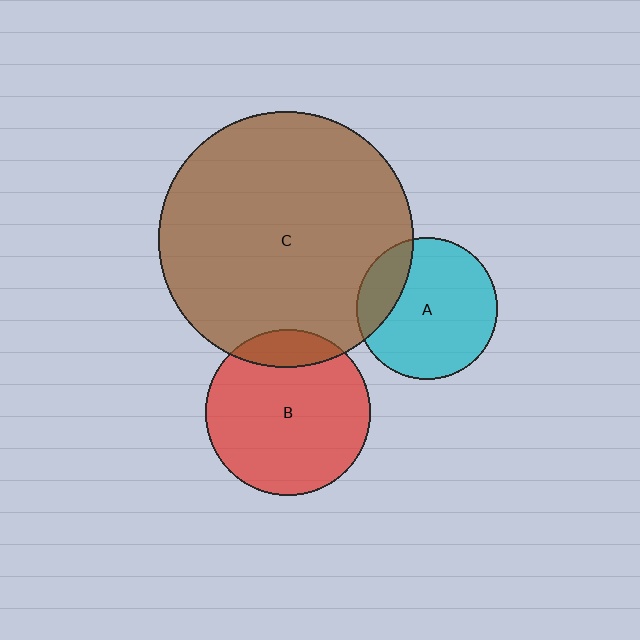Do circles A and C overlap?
Yes.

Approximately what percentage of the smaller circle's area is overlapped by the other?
Approximately 20%.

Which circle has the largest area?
Circle C (brown).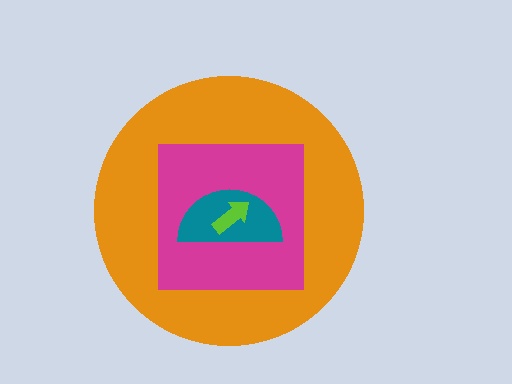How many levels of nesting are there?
4.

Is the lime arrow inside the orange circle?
Yes.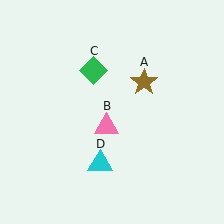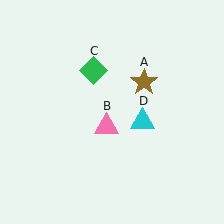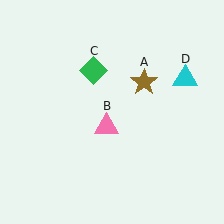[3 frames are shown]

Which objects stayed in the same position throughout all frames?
Brown star (object A) and pink triangle (object B) and green diamond (object C) remained stationary.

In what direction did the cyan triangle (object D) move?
The cyan triangle (object D) moved up and to the right.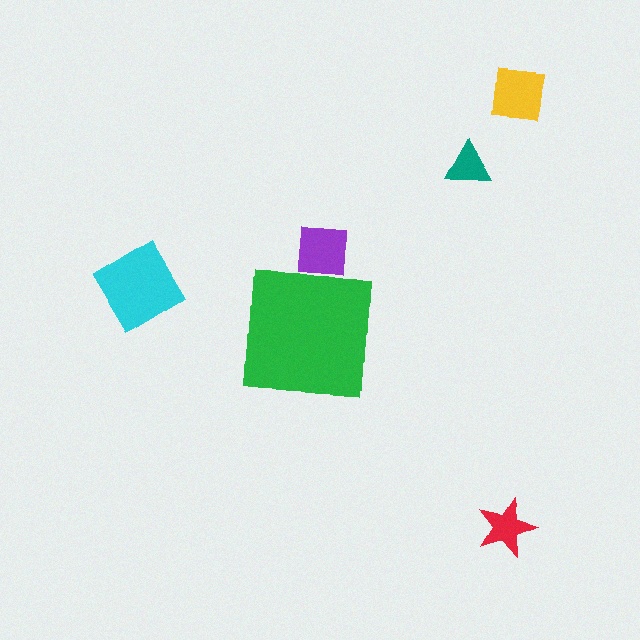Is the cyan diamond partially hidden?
No, the cyan diamond is fully visible.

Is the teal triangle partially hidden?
No, the teal triangle is fully visible.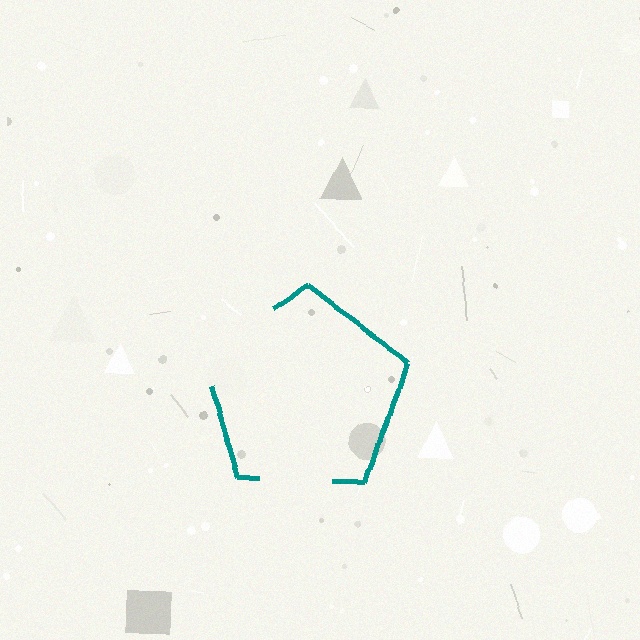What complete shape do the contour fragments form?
The contour fragments form a pentagon.